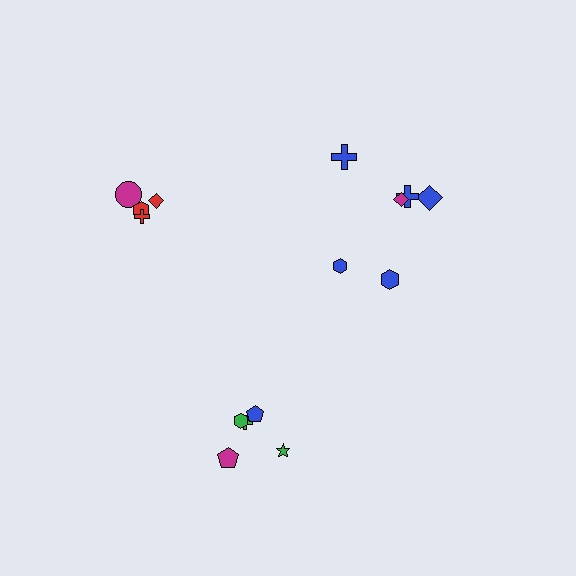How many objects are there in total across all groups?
There are 15 objects.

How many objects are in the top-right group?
There are 6 objects.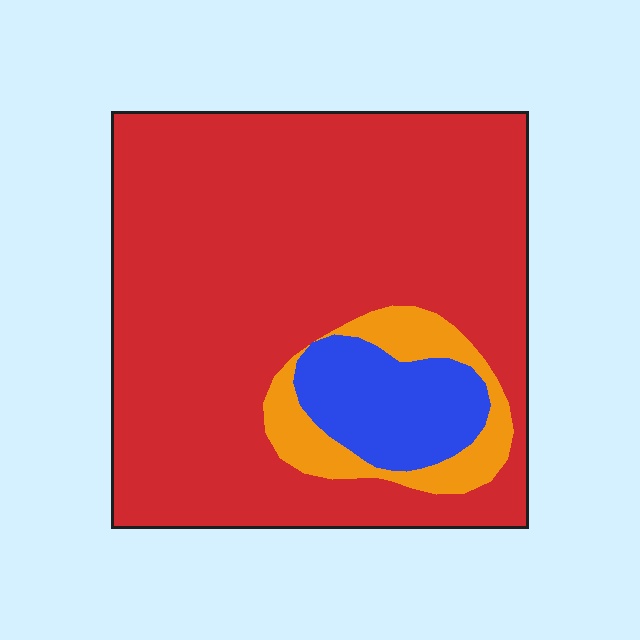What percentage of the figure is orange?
Orange takes up about one tenth (1/10) of the figure.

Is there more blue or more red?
Red.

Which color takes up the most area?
Red, at roughly 80%.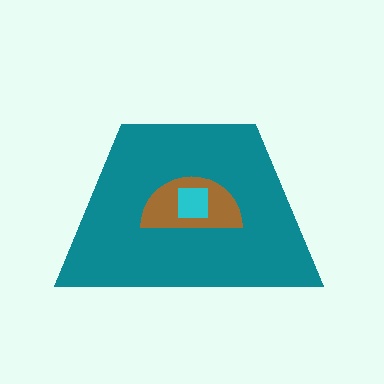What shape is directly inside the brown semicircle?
The cyan square.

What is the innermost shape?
The cyan square.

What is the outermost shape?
The teal trapezoid.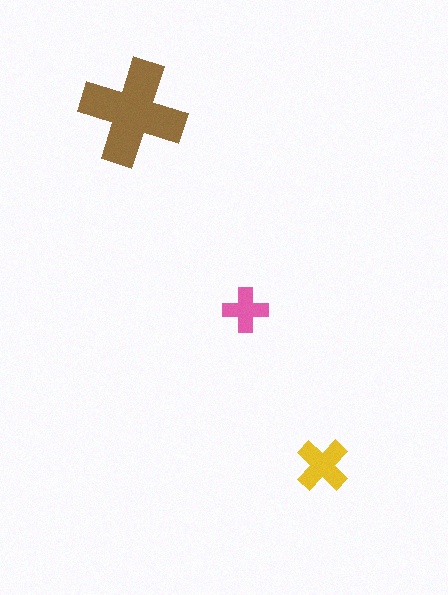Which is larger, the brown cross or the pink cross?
The brown one.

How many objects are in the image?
There are 3 objects in the image.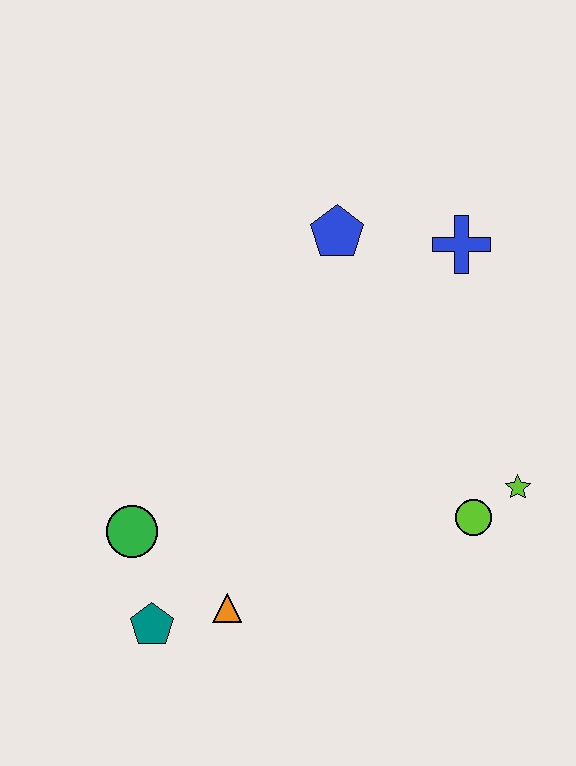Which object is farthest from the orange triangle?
The blue cross is farthest from the orange triangle.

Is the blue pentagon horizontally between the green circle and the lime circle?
Yes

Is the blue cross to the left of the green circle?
No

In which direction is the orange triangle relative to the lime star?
The orange triangle is to the left of the lime star.